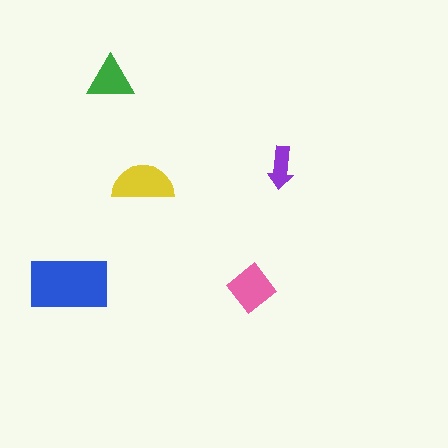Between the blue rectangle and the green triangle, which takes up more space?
The blue rectangle.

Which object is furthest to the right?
The purple arrow is rightmost.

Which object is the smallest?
The purple arrow.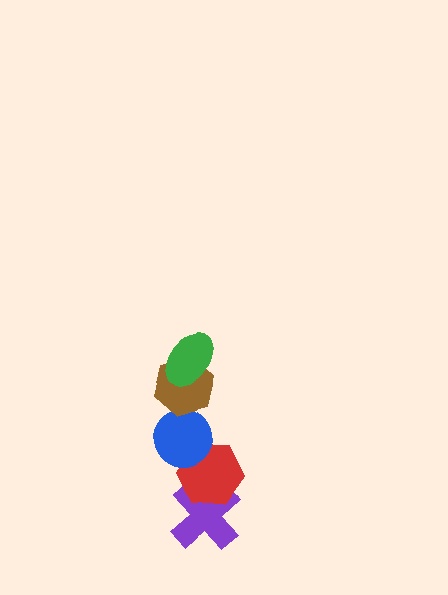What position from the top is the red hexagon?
The red hexagon is 4th from the top.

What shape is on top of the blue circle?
The brown hexagon is on top of the blue circle.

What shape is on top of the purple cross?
The red hexagon is on top of the purple cross.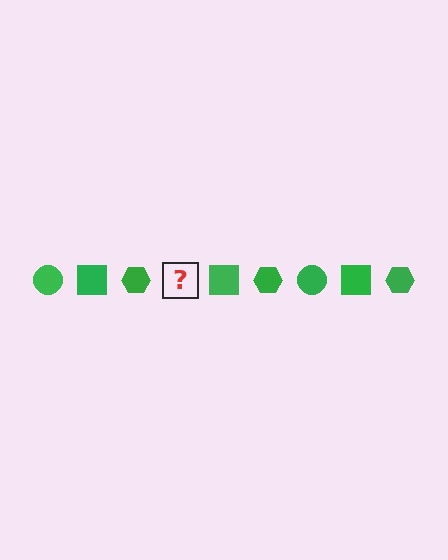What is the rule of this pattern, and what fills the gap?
The rule is that the pattern cycles through circle, square, hexagon shapes in green. The gap should be filled with a green circle.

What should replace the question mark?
The question mark should be replaced with a green circle.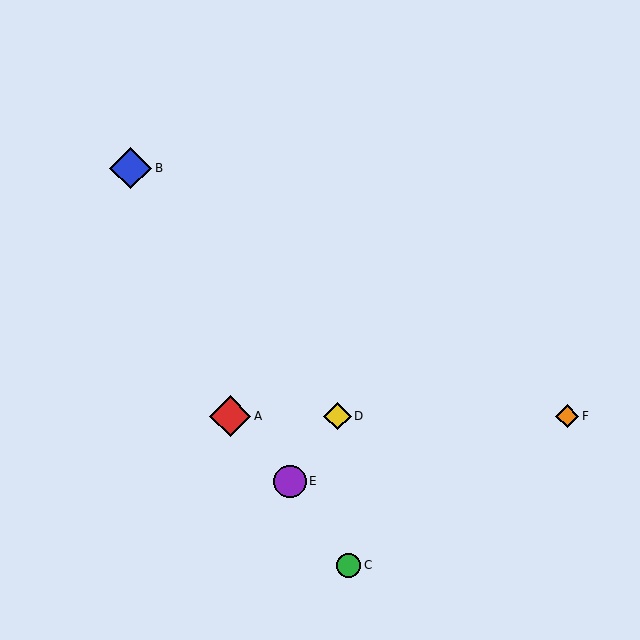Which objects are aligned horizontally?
Objects A, D, F are aligned horizontally.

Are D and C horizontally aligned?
No, D is at y≈416 and C is at y≈565.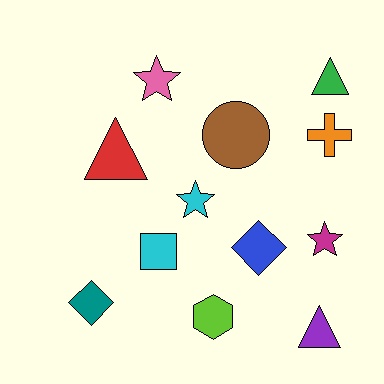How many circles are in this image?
There is 1 circle.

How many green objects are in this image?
There is 1 green object.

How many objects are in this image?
There are 12 objects.